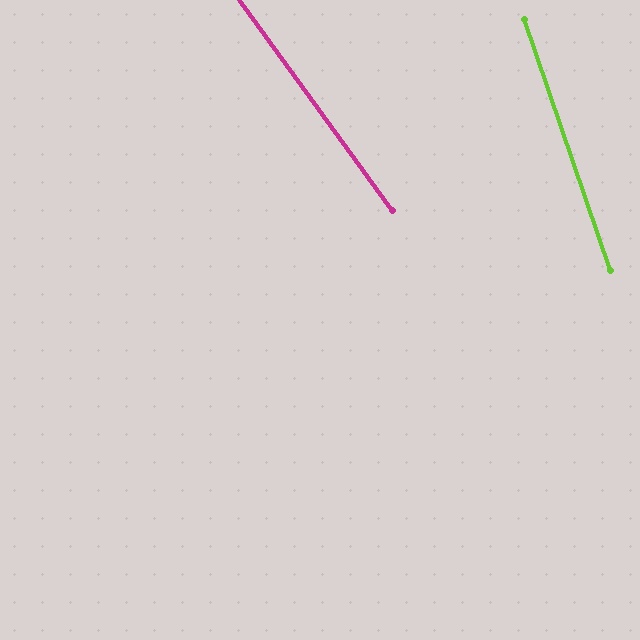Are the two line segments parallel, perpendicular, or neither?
Neither parallel nor perpendicular — they differ by about 17°.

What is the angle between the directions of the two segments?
Approximately 17 degrees.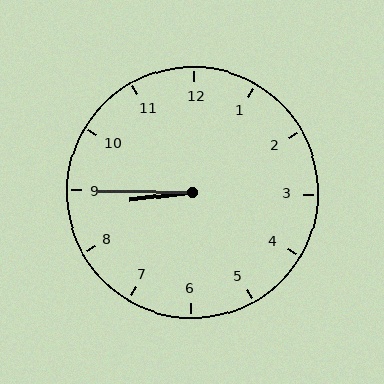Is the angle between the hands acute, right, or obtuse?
It is acute.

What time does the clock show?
8:45.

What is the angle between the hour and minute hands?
Approximately 8 degrees.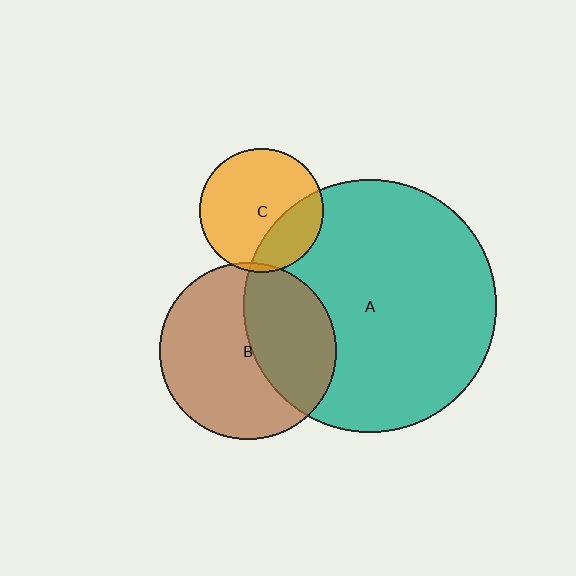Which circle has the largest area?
Circle A (teal).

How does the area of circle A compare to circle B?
Approximately 2.0 times.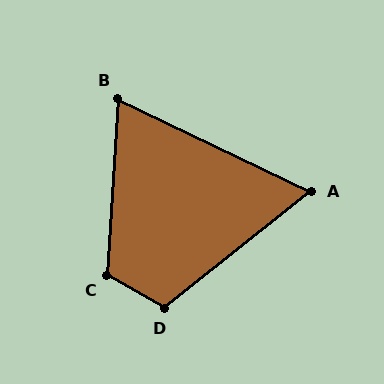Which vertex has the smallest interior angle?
A, at approximately 64 degrees.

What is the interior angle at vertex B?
Approximately 68 degrees (acute).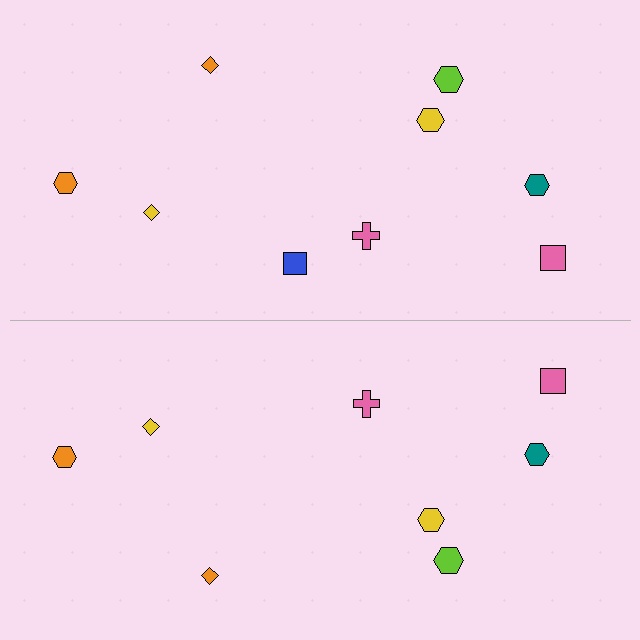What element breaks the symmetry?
A blue square is missing from the bottom side.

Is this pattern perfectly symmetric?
No, the pattern is not perfectly symmetric. A blue square is missing from the bottom side.